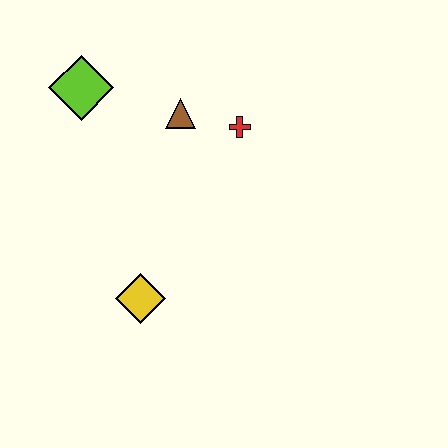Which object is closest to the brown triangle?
The red cross is closest to the brown triangle.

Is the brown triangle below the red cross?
No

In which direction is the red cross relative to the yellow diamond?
The red cross is above the yellow diamond.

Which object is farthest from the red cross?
The yellow diamond is farthest from the red cross.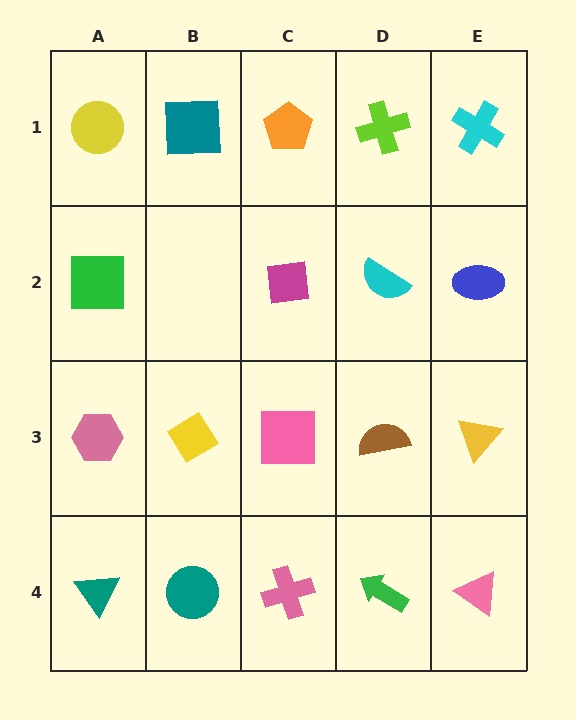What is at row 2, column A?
A green square.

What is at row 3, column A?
A pink hexagon.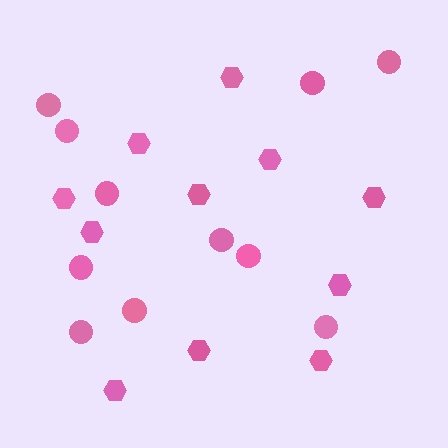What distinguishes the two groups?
There are 2 groups: one group of circles (11) and one group of hexagons (11).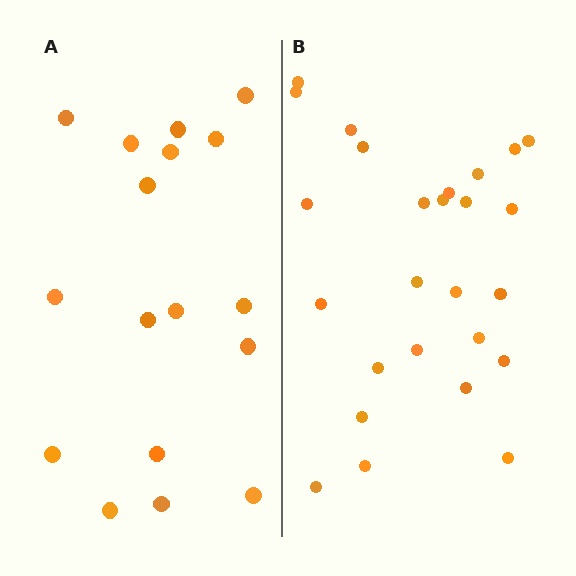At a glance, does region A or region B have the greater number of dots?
Region B (the right region) has more dots.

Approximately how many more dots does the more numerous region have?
Region B has roughly 8 or so more dots than region A.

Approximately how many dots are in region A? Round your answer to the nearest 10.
About 20 dots. (The exact count is 17, which rounds to 20.)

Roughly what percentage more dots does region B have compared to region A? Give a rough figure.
About 55% more.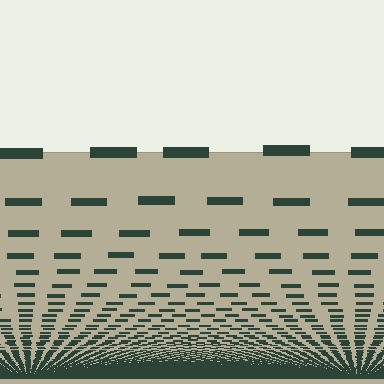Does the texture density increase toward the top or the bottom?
Density increases toward the bottom.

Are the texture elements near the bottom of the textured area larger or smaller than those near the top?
Smaller. The gradient is inverted — elements near the bottom are smaller and denser.